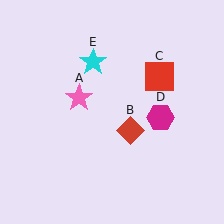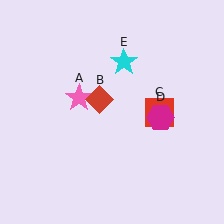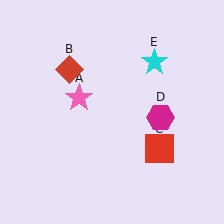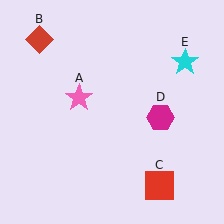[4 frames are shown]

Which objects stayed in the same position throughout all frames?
Pink star (object A) and magenta hexagon (object D) remained stationary.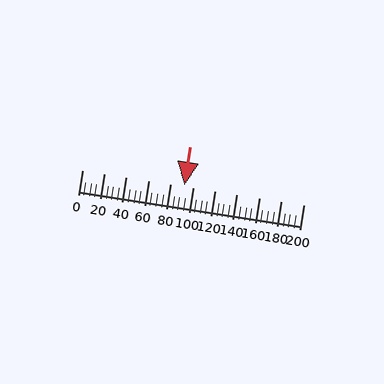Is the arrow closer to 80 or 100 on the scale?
The arrow is closer to 100.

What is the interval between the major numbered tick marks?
The major tick marks are spaced 20 units apart.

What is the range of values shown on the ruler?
The ruler shows values from 0 to 200.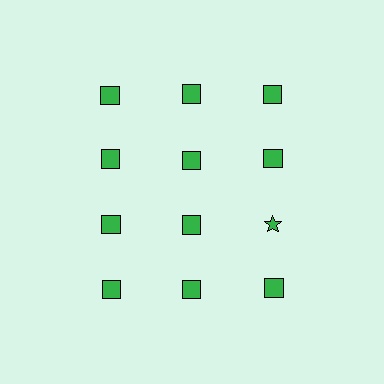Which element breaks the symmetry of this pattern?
The green star in the third row, center column breaks the symmetry. All other shapes are green squares.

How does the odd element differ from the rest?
It has a different shape: star instead of square.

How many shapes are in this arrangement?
There are 12 shapes arranged in a grid pattern.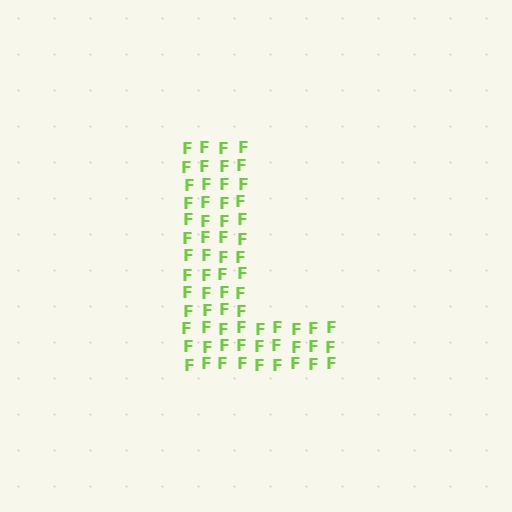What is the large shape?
The large shape is the letter L.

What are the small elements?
The small elements are letter F's.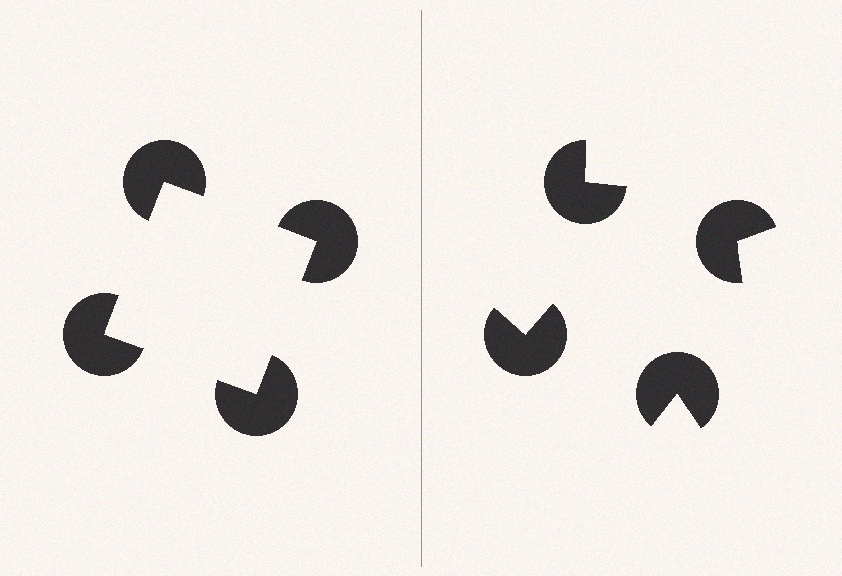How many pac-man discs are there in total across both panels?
8 — 4 on each side.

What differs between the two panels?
The pac-man discs are positioned identically on both sides; only the wedge orientations differ. On the left they align to a square; on the right they are misaligned.